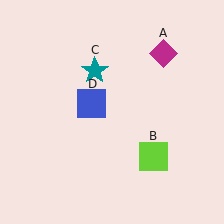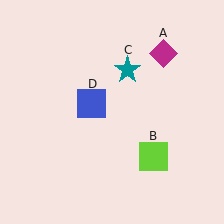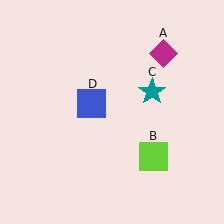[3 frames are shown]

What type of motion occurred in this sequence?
The teal star (object C) rotated clockwise around the center of the scene.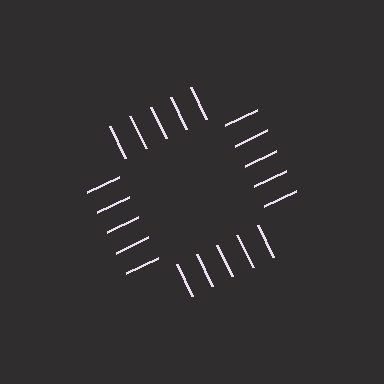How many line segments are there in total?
20 — 5 along each of the 4 edges.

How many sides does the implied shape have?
4 sides — the line-ends trace a square.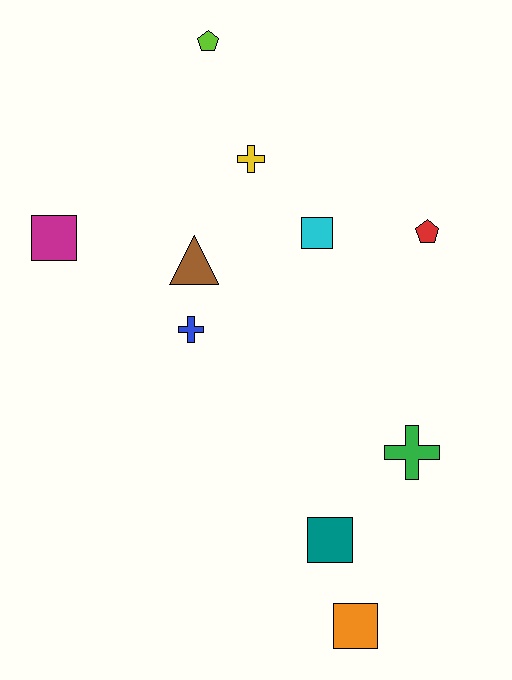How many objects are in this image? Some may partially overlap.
There are 10 objects.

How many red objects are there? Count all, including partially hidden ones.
There is 1 red object.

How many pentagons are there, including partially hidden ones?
There are 2 pentagons.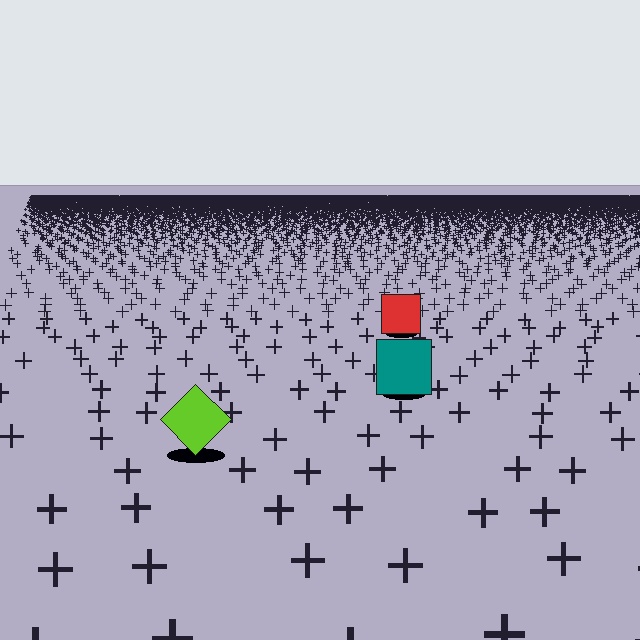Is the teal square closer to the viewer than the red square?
Yes. The teal square is closer — you can tell from the texture gradient: the ground texture is coarser near it.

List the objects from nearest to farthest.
From nearest to farthest: the lime diamond, the teal square, the red square.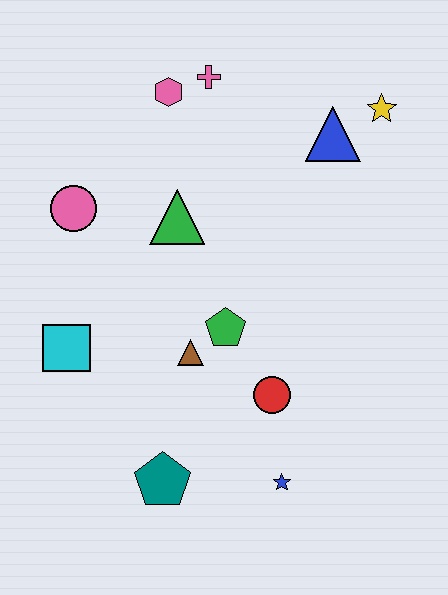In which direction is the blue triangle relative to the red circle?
The blue triangle is above the red circle.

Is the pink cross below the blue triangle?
No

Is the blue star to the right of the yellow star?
No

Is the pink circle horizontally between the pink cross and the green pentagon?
No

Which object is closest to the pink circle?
The green triangle is closest to the pink circle.